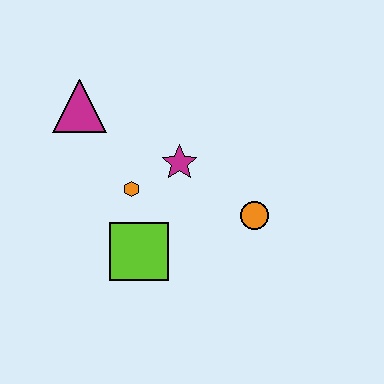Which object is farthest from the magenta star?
The magenta triangle is farthest from the magenta star.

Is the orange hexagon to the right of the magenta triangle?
Yes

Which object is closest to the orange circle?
The magenta star is closest to the orange circle.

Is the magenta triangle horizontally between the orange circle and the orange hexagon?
No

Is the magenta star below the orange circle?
No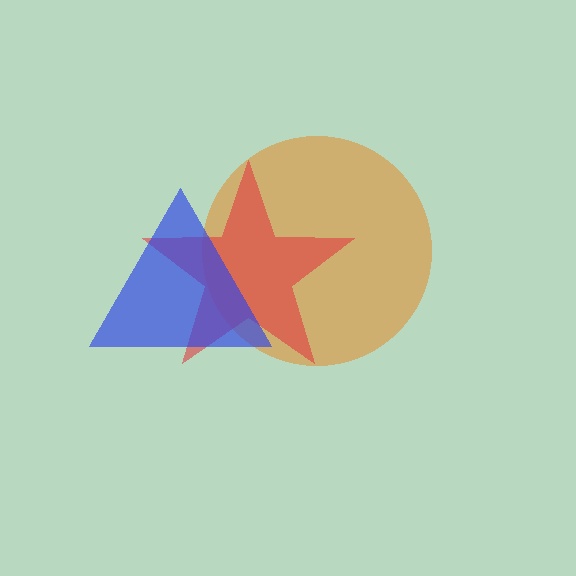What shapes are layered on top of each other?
The layered shapes are: an orange circle, a red star, a blue triangle.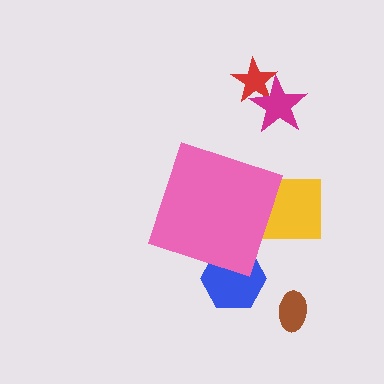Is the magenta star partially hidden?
No, the magenta star is fully visible.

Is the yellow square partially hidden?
Yes, the yellow square is partially hidden behind the pink diamond.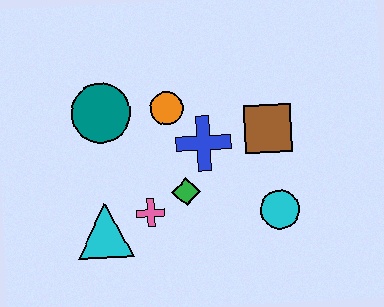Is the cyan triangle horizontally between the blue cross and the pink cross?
No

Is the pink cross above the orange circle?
No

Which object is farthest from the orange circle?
The cyan circle is farthest from the orange circle.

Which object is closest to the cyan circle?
The brown square is closest to the cyan circle.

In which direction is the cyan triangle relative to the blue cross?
The cyan triangle is to the left of the blue cross.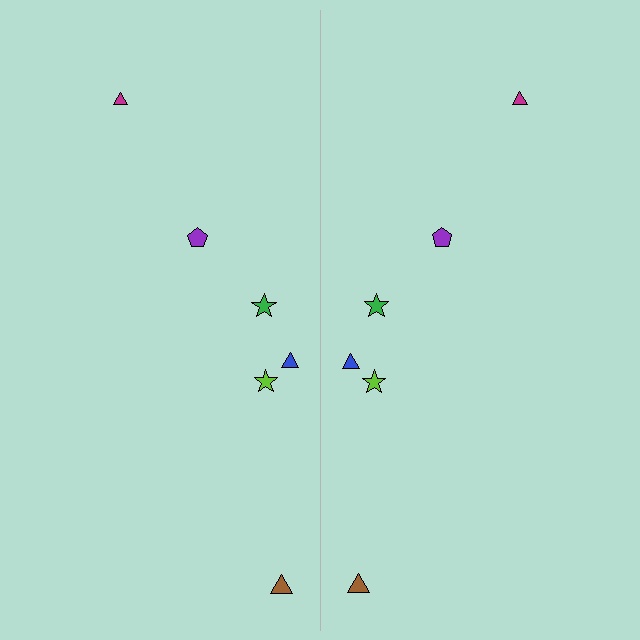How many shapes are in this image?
There are 12 shapes in this image.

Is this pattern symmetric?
Yes, this pattern has bilateral (reflection) symmetry.